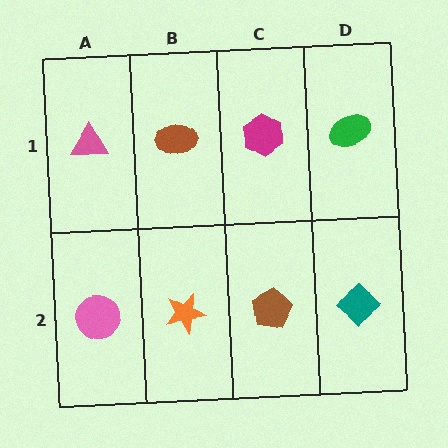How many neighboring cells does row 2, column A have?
2.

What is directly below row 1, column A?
A pink circle.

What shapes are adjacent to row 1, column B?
An orange star (row 2, column B), a pink triangle (row 1, column A), a magenta hexagon (row 1, column C).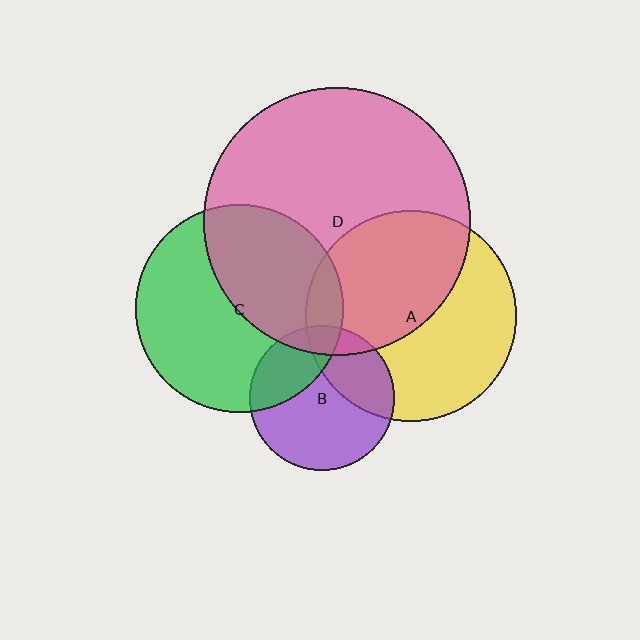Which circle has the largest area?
Circle D (pink).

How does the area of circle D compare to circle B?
Approximately 3.4 times.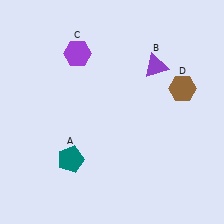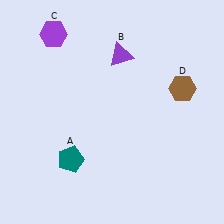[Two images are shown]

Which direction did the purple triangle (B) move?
The purple triangle (B) moved left.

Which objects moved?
The objects that moved are: the purple triangle (B), the purple hexagon (C).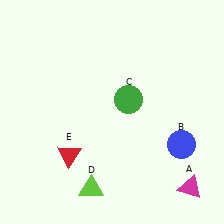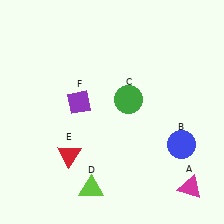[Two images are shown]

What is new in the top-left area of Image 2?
A purple diamond (F) was added in the top-left area of Image 2.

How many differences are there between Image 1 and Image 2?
There is 1 difference between the two images.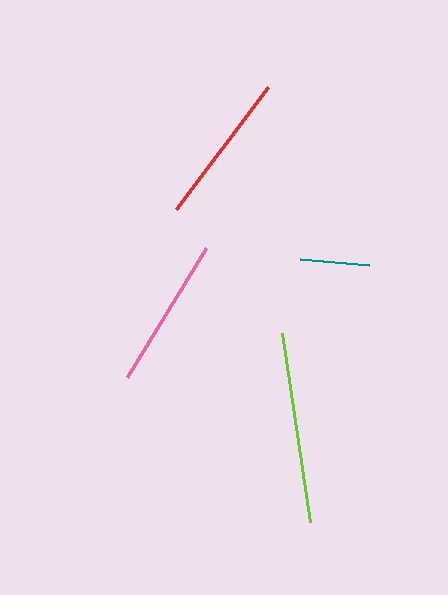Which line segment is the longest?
The lime line is the longest at approximately 191 pixels.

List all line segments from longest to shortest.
From longest to shortest: lime, red, pink, teal.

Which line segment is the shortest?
The teal line is the shortest at approximately 69 pixels.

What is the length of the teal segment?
The teal segment is approximately 69 pixels long.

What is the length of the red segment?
The red segment is approximately 153 pixels long.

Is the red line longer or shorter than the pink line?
The red line is longer than the pink line.